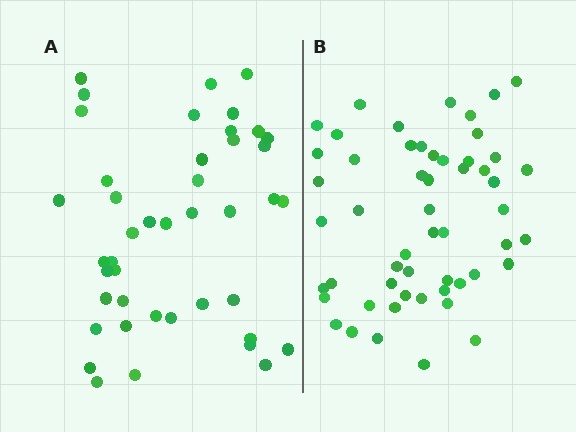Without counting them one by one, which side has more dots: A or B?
Region B (the right region) has more dots.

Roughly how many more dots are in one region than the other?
Region B has roughly 12 or so more dots than region A.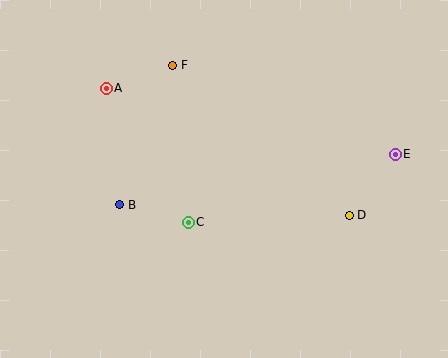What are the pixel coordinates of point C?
Point C is at (188, 222).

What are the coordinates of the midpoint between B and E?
The midpoint between B and E is at (257, 179).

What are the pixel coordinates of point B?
Point B is at (120, 205).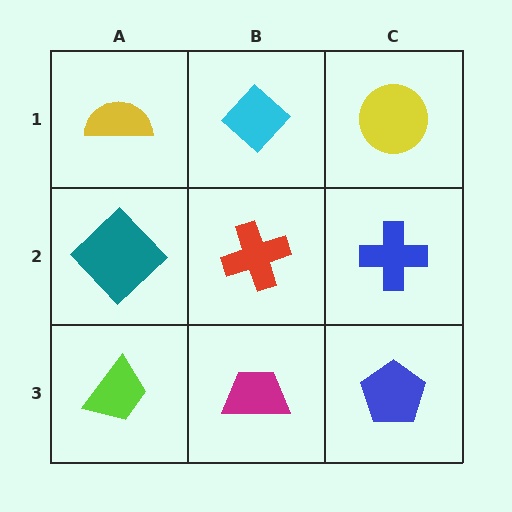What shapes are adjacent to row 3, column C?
A blue cross (row 2, column C), a magenta trapezoid (row 3, column B).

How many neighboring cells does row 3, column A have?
2.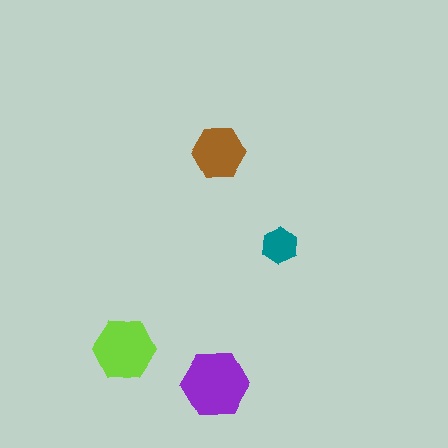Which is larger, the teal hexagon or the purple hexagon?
The purple one.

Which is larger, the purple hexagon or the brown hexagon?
The purple one.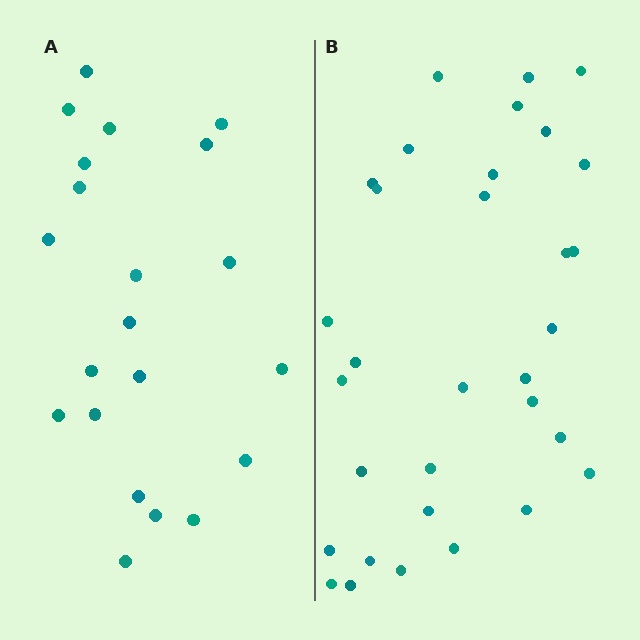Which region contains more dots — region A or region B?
Region B (the right region) has more dots.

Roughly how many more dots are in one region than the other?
Region B has roughly 12 or so more dots than region A.